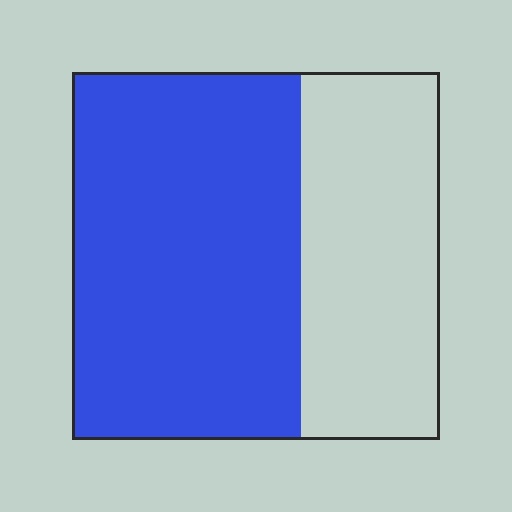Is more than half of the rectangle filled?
Yes.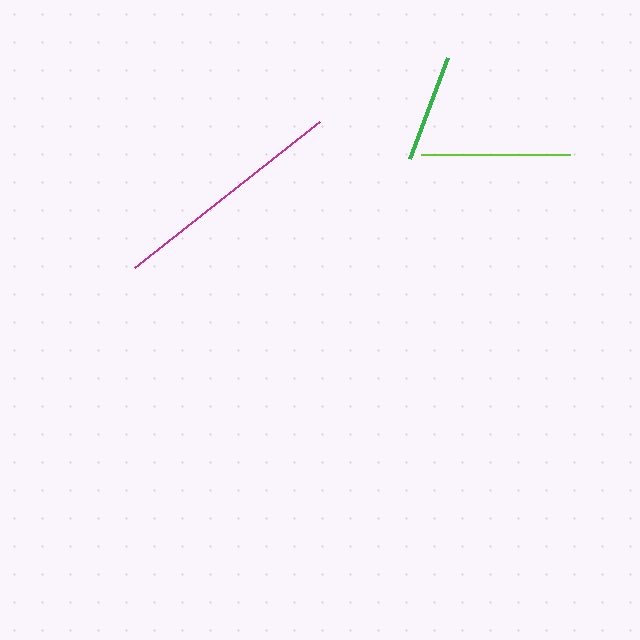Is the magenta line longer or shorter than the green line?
The magenta line is longer than the green line.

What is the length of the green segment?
The green segment is approximately 108 pixels long.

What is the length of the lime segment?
The lime segment is approximately 149 pixels long.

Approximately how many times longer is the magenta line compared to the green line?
The magenta line is approximately 2.2 times the length of the green line.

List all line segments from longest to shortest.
From longest to shortest: magenta, lime, green.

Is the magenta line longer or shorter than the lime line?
The magenta line is longer than the lime line.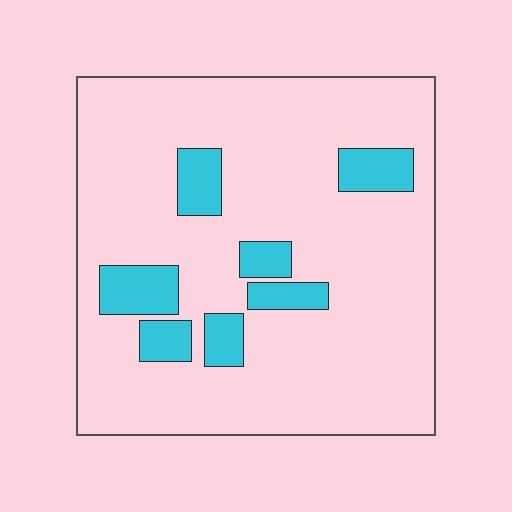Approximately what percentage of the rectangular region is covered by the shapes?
Approximately 15%.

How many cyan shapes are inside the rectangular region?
7.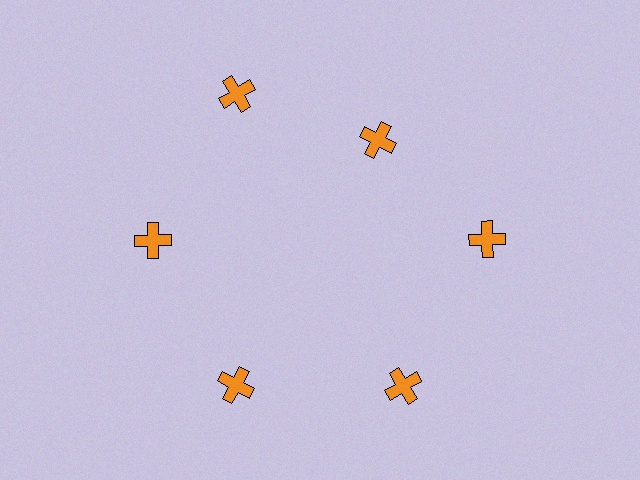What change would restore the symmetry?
The symmetry would be restored by moving it outward, back onto the ring so that all 6 crosses sit at equal angles and equal distance from the center.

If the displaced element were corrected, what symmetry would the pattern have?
It would have 6-fold rotational symmetry — the pattern would map onto itself every 60 degrees.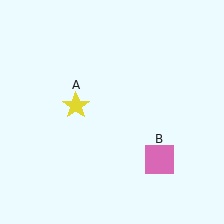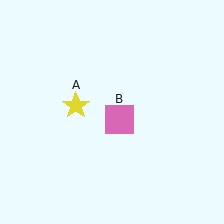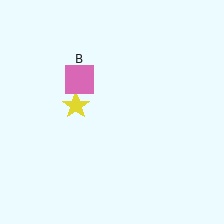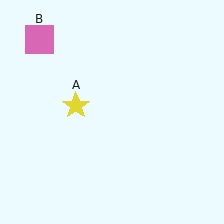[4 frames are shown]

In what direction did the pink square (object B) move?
The pink square (object B) moved up and to the left.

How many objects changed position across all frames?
1 object changed position: pink square (object B).